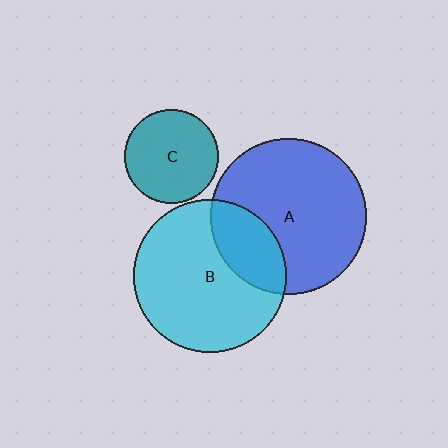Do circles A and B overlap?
Yes.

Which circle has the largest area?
Circle A (blue).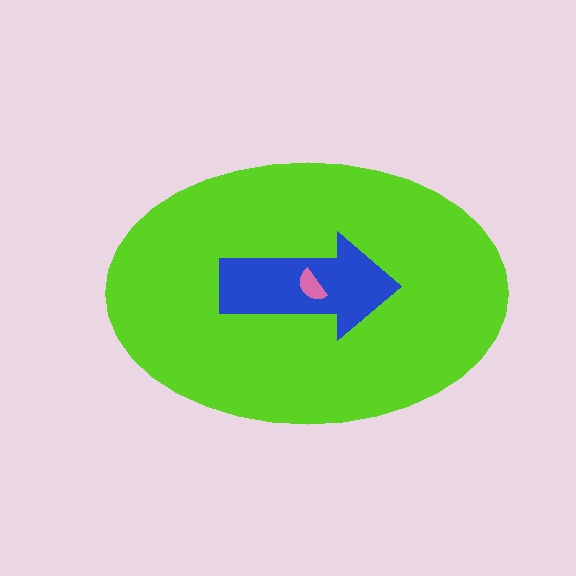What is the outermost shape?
The lime ellipse.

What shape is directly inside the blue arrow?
The pink semicircle.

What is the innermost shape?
The pink semicircle.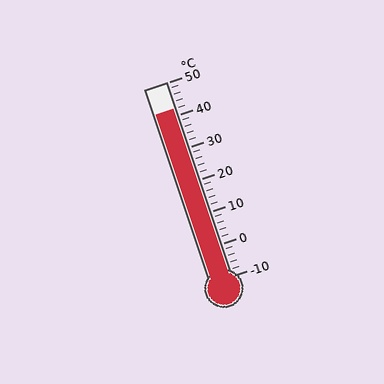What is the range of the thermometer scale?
The thermometer scale ranges from -10°C to 50°C.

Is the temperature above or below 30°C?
The temperature is above 30°C.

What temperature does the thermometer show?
The thermometer shows approximately 42°C.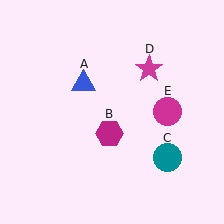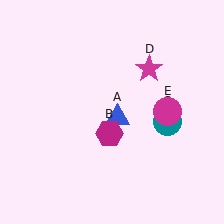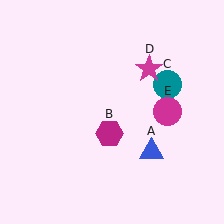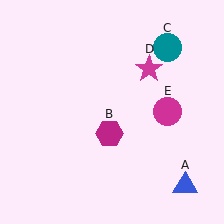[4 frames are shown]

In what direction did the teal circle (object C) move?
The teal circle (object C) moved up.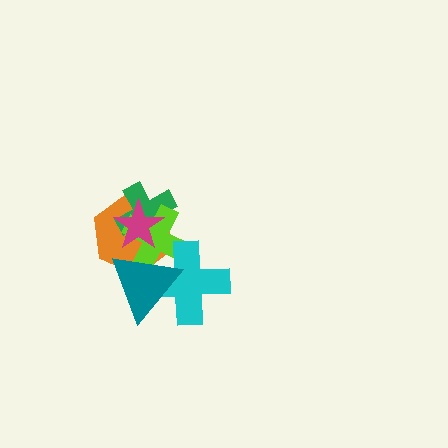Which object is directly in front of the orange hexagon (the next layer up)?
The green cross is directly in front of the orange hexagon.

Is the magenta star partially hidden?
No, no other shape covers it.